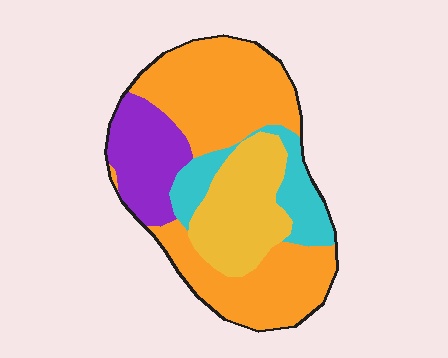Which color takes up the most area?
Orange, at roughly 50%.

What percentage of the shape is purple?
Purple covers 16% of the shape.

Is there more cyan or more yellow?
Yellow.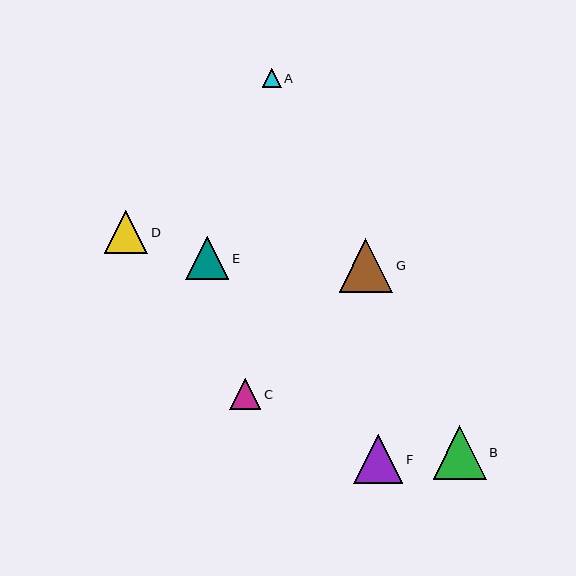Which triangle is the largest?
Triangle G is the largest with a size of approximately 54 pixels.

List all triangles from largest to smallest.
From largest to smallest: G, B, F, D, E, C, A.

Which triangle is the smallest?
Triangle A is the smallest with a size of approximately 19 pixels.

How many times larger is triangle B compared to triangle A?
Triangle B is approximately 2.8 times the size of triangle A.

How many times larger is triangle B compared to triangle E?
Triangle B is approximately 1.2 times the size of triangle E.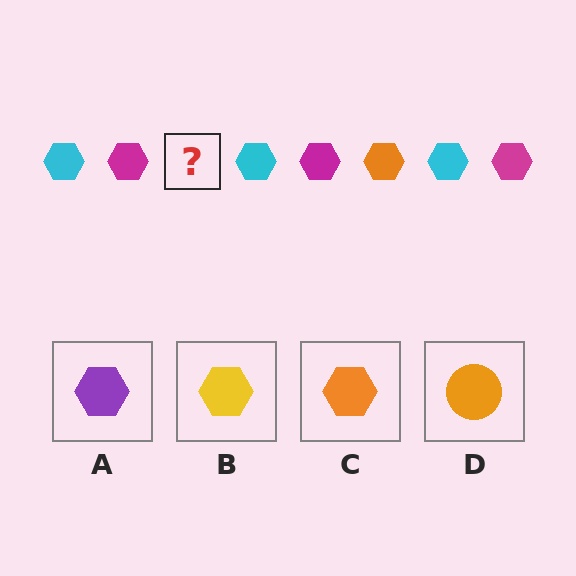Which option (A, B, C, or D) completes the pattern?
C.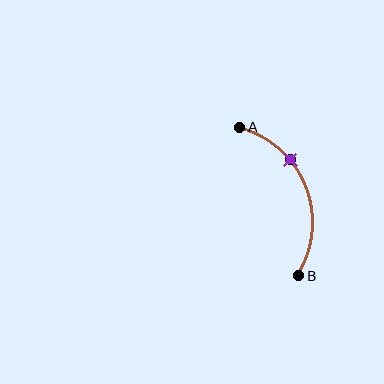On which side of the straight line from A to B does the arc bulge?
The arc bulges to the right of the straight line connecting A and B.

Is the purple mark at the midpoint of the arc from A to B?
No. The purple mark lies on the arc but is closer to endpoint A. The arc midpoint would be at the point on the curve equidistant along the arc from both A and B.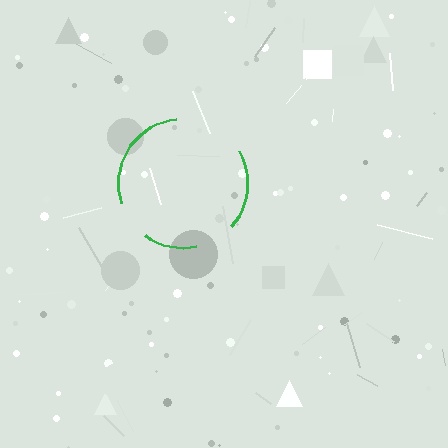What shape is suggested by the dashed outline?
The dashed outline suggests a circle.